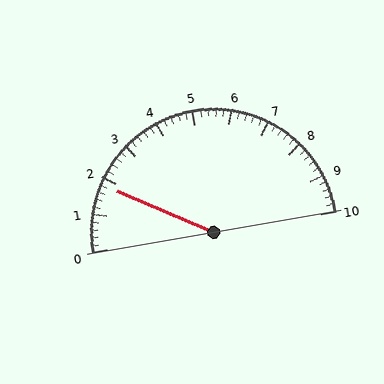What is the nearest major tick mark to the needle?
The nearest major tick mark is 2.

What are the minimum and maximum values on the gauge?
The gauge ranges from 0 to 10.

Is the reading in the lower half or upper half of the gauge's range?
The reading is in the lower half of the range (0 to 10).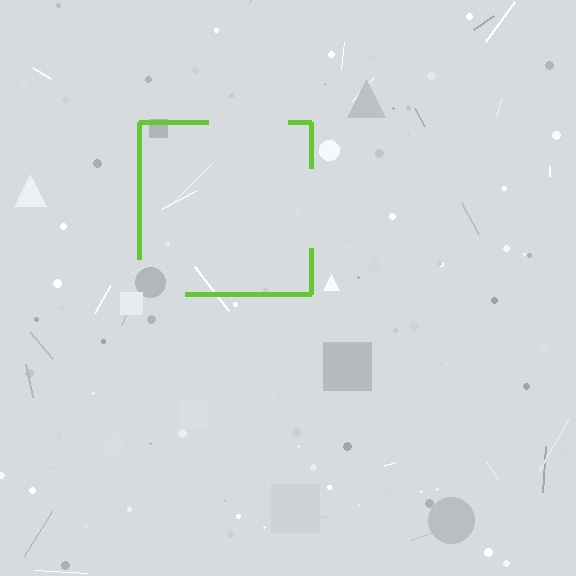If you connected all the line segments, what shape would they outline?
They would outline a square.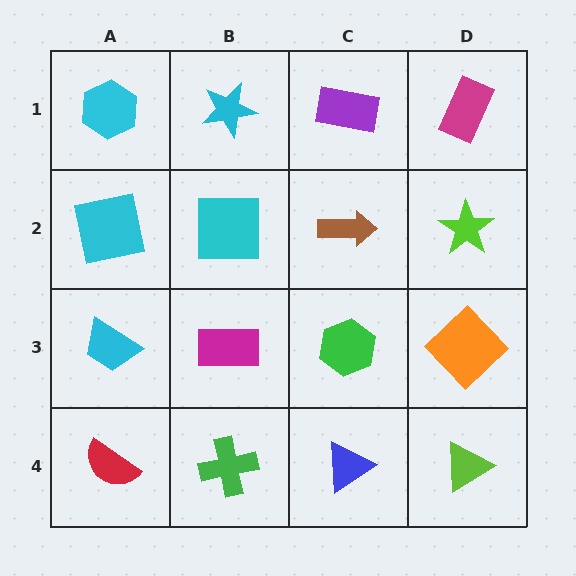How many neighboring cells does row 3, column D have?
3.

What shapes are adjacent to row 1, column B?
A cyan square (row 2, column B), a cyan hexagon (row 1, column A), a purple rectangle (row 1, column C).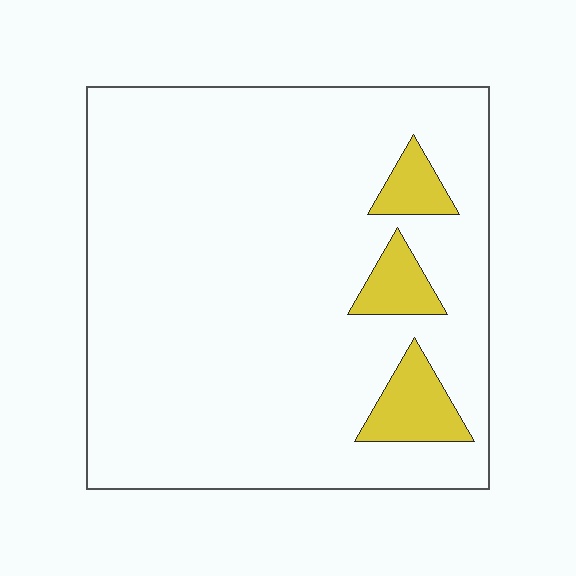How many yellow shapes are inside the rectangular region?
3.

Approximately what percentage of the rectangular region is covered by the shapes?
Approximately 10%.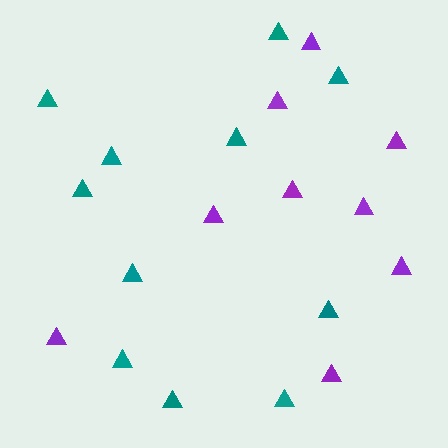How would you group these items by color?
There are 2 groups: one group of teal triangles (11) and one group of purple triangles (9).